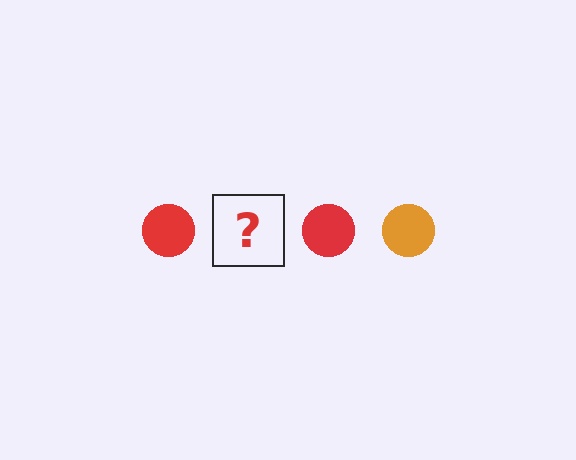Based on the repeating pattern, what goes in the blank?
The blank should be an orange circle.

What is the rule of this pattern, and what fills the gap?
The rule is that the pattern cycles through red, orange circles. The gap should be filled with an orange circle.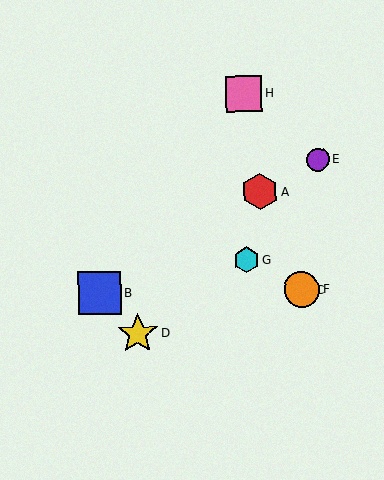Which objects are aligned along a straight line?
Objects C, F, G are aligned along a straight line.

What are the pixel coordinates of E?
Object E is at (318, 160).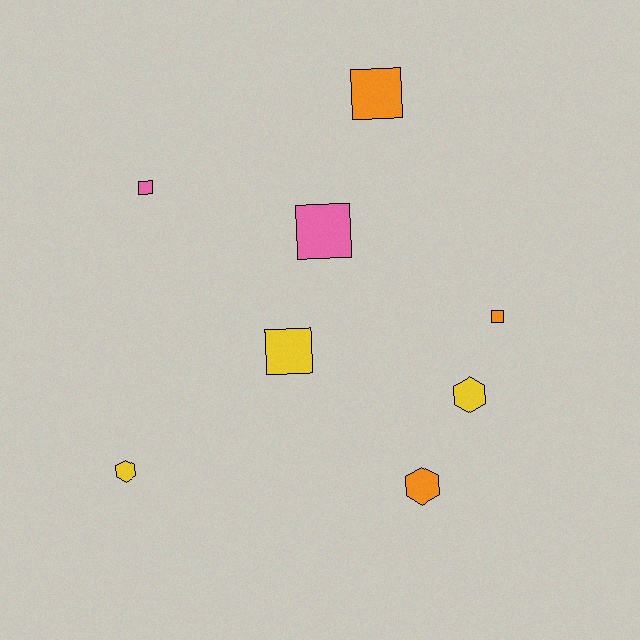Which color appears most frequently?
Orange, with 3 objects.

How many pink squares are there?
There are 2 pink squares.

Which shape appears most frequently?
Square, with 5 objects.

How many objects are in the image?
There are 8 objects.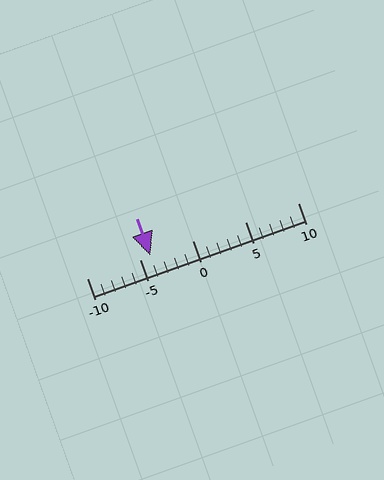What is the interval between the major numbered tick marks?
The major tick marks are spaced 5 units apart.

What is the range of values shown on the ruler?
The ruler shows values from -10 to 10.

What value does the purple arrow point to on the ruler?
The purple arrow points to approximately -4.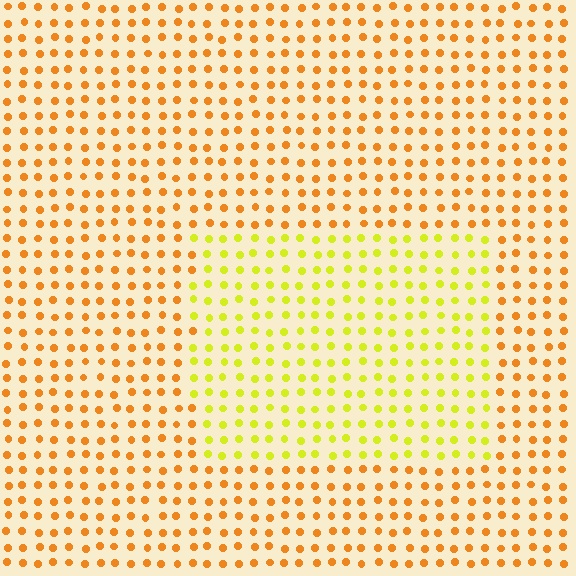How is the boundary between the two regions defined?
The boundary is defined purely by a slight shift in hue (about 38 degrees). Spacing, size, and orientation are identical on both sides.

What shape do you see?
I see a rectangle.